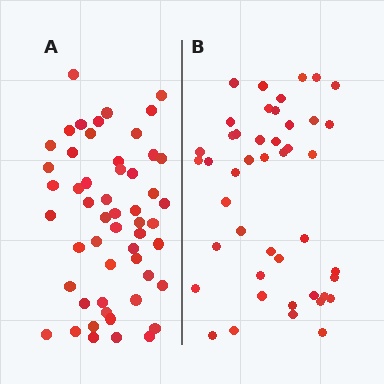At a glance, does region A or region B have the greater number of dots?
Region A (the left region) has more dots.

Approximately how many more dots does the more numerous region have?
Region A has roughly 8 or so more dots than region B.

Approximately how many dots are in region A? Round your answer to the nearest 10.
About 50 dots. (The exact count is 53, which rounds to 50.)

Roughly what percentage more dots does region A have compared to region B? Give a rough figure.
About 20% more.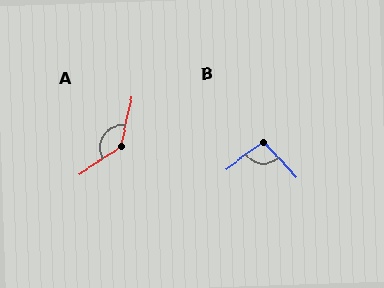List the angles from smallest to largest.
B (97°), A (136°).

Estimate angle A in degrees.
Approximately 136 degrees.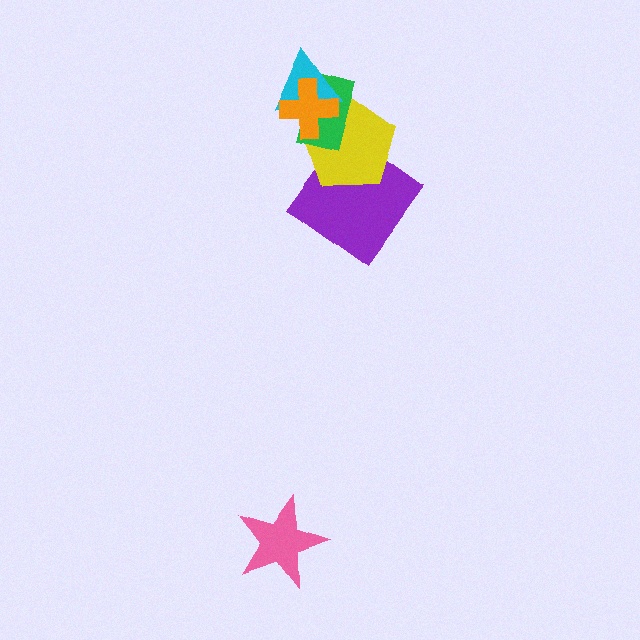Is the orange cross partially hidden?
No, no other shape covers it.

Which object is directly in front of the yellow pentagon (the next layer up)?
The green rectangle is directly in front of the yellow pentagon.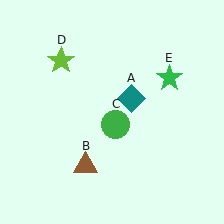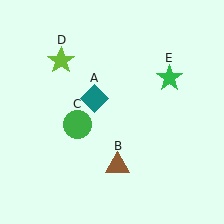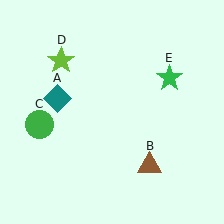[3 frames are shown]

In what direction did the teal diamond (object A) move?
The teal diamond (object A) moved left.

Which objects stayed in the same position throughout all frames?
Lime star (object D) and green star (object E) remained stationary.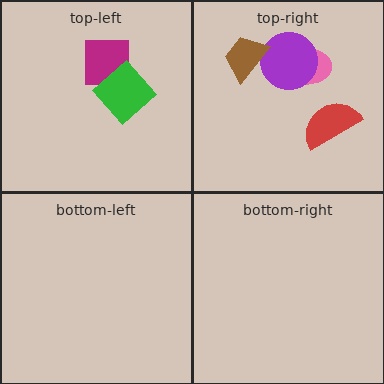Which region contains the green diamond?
The top-left region.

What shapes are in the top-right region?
The pink ellipse, the purple circle, the brown trapezoid, the red semicircle.